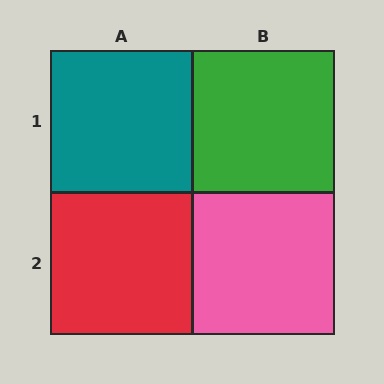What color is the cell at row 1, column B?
Green.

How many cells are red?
1 cell is red.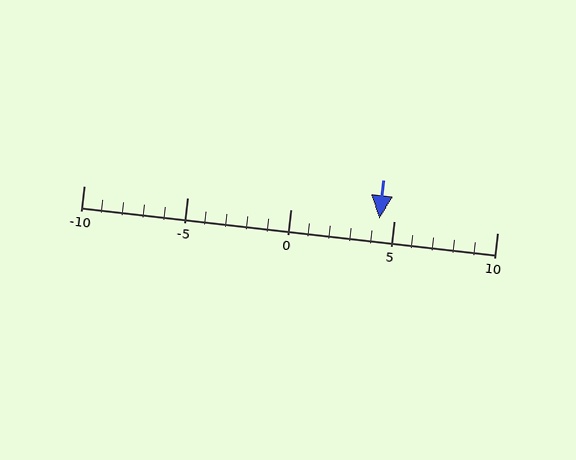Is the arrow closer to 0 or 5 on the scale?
The arrow is closer to 5.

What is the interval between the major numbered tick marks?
The major tick marks are spaced 5 units apart.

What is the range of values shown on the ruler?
The ruler shows values from -10 to 10.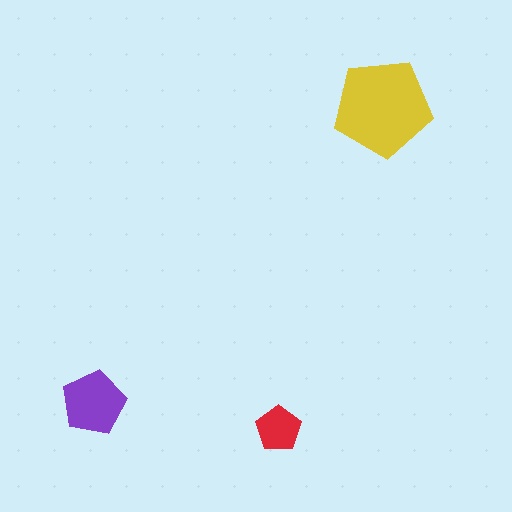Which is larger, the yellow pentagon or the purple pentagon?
The yellow one.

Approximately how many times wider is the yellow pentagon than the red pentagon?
About 2 times wider.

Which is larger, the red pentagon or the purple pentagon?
The purple one.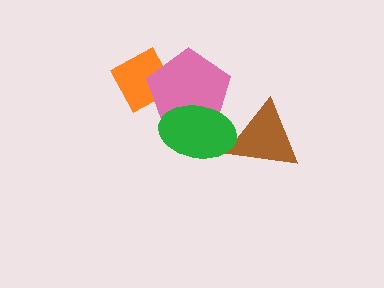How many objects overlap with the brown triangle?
1 object overlaps with the brown triangle.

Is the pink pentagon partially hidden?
Yes, it is partially covered by another shape.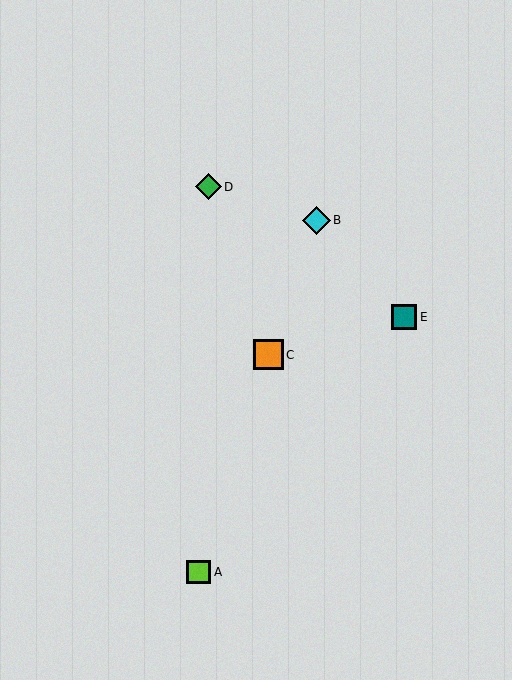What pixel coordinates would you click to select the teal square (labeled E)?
Click at (404, 317) to select the teal square E.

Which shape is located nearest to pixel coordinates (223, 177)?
The green diamond (labeled D) at (208, 187) is nearest to that location.